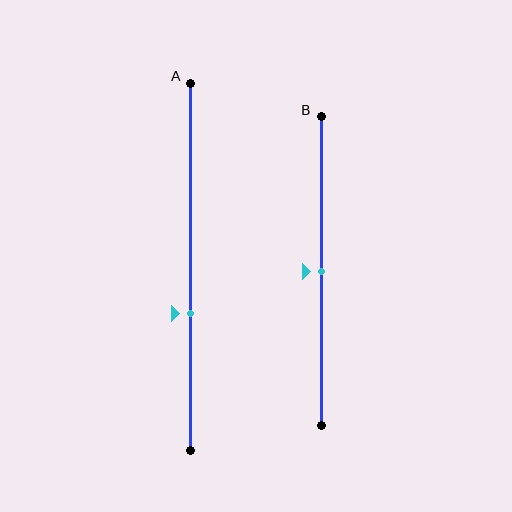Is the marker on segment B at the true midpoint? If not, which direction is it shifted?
Yes, the marker on segment B is at the true midpoint.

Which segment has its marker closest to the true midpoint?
Segment B has its marker closest to the true midpoint.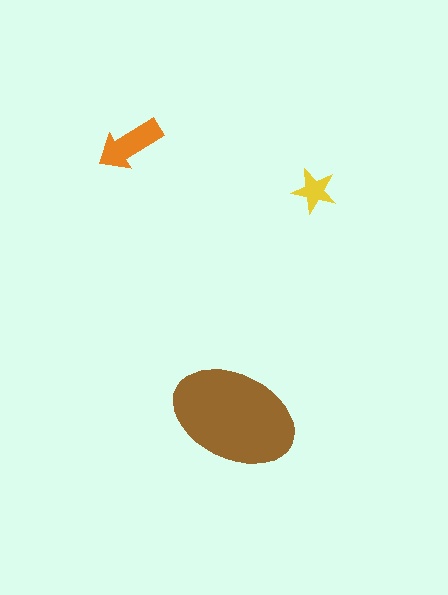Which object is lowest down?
The brown ellipse is bottommost.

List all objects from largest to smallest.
The brown ellipse, the orange arrow, the yellow star.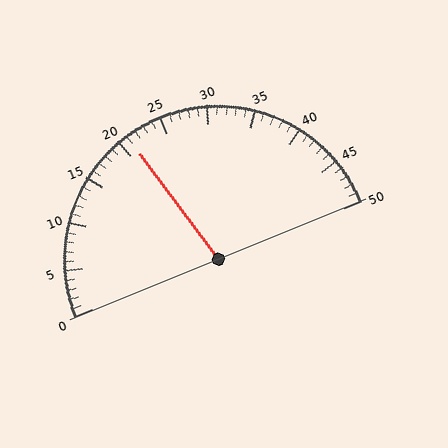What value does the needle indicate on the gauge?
The needle indicates approximately 21.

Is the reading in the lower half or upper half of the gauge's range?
The reading is in the lower half of the range (0 to 50).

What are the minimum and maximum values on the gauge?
The gauge ranges from 0 to 50.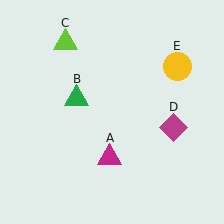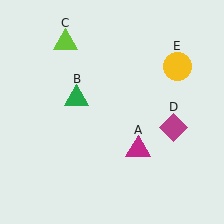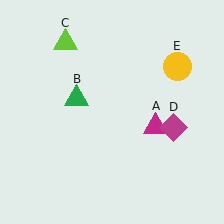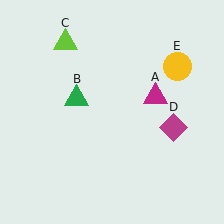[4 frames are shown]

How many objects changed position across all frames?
1 object changed position: magenta triangle (object A).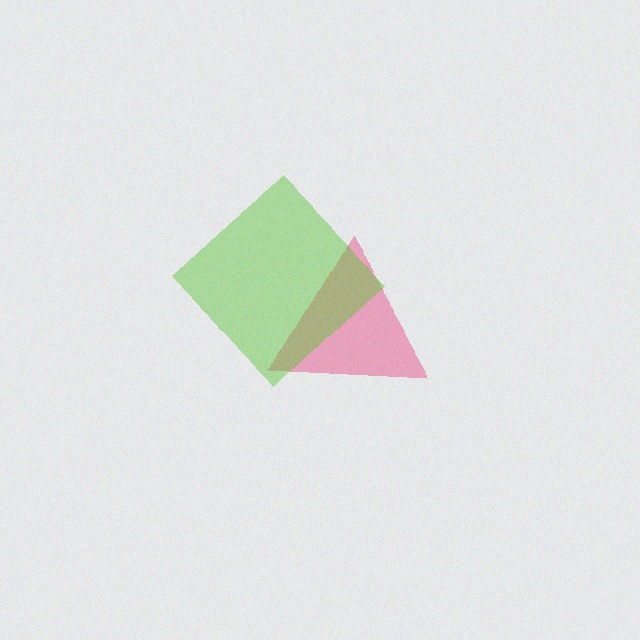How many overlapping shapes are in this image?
There are 2 overlapping shapes in the image.